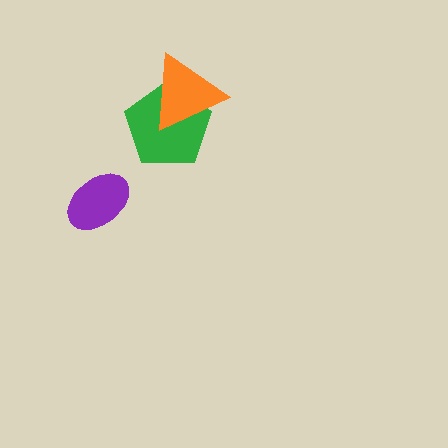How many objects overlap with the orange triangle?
1 object overlaps with the orange triangle.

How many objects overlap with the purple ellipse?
0 objects overlap with the purple ellipse.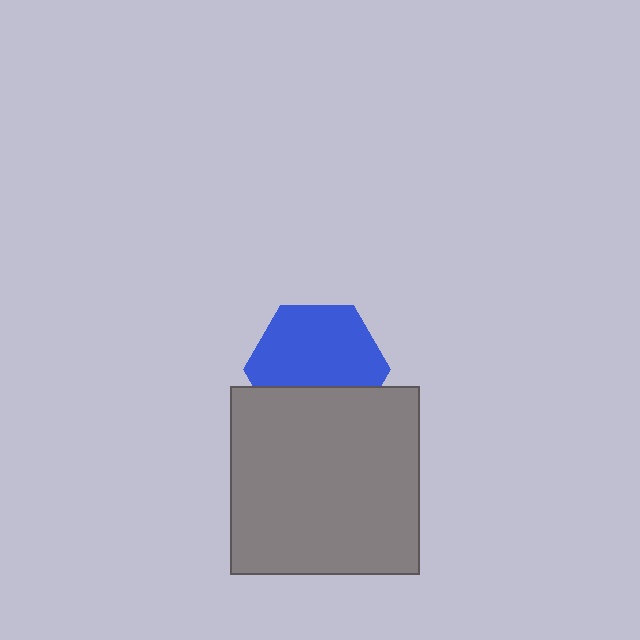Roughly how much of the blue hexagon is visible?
Most of it is visible (roughly 66%).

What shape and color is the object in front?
The object in front is a gray square.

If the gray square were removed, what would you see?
You would see the complete blue hexagon.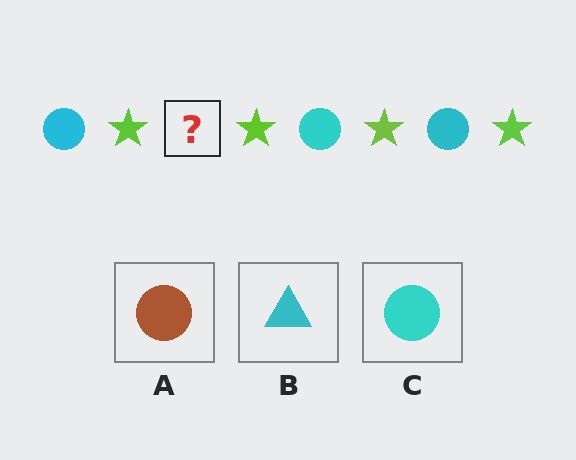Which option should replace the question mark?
Option C.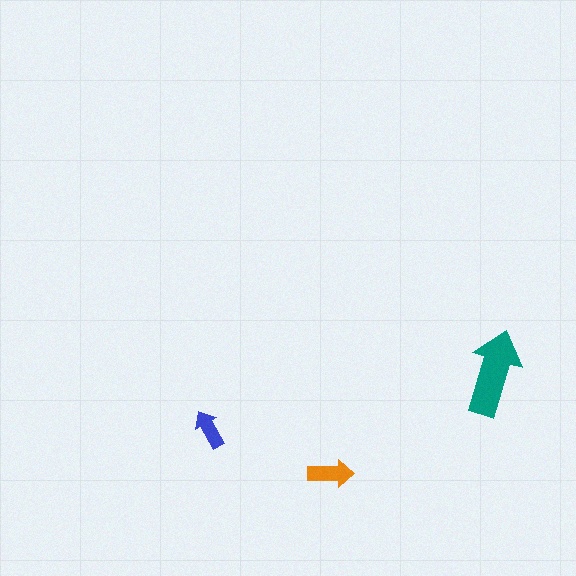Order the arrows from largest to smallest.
the teal one, the orange one, the blue one.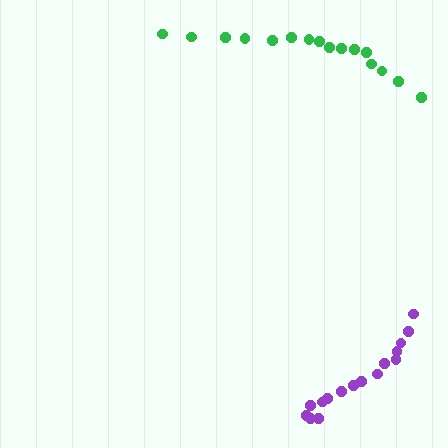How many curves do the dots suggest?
There are 2 distinct paths.